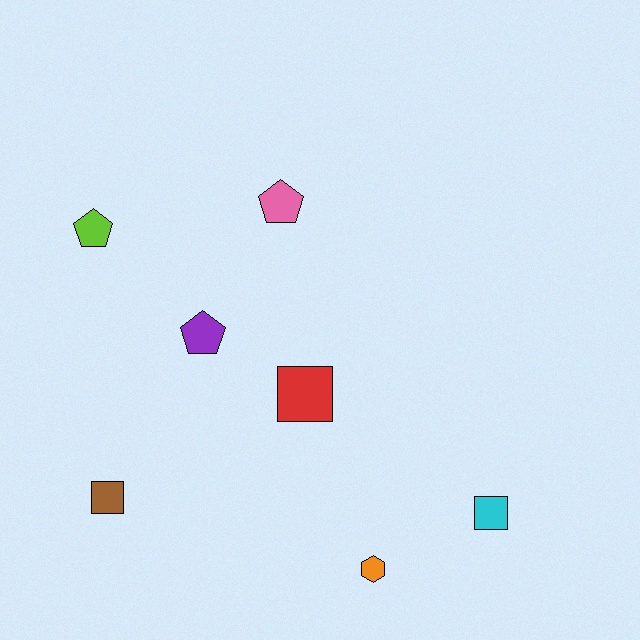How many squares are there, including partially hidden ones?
There are 3 squares.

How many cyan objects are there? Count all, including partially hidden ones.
There is 1 cyan object.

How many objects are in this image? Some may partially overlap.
There are 7 objects.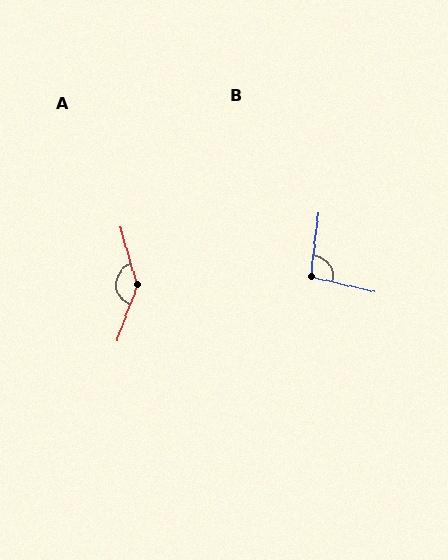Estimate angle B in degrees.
Approximately 96 degrees.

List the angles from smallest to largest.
B (96°), A (144°).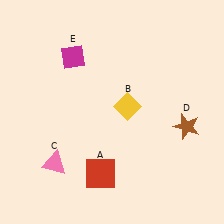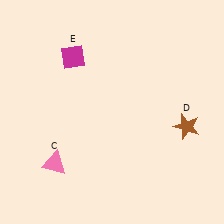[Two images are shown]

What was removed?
The red square (A), the yellow diamond (B) were removed in Image 2.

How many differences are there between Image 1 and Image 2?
There are 2 differences between the two images.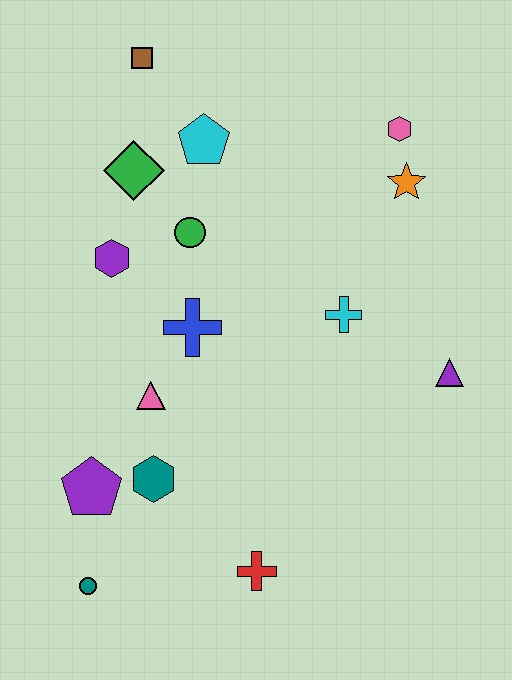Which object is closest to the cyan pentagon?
The green diamond is closest to the cyan pentagon.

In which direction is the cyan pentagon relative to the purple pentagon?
The cyan pentagon is above the purple pentagon.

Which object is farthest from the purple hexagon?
The purple triangle is farthest from the purple hexagon.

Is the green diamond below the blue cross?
No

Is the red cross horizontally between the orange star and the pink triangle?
Yes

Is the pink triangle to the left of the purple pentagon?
No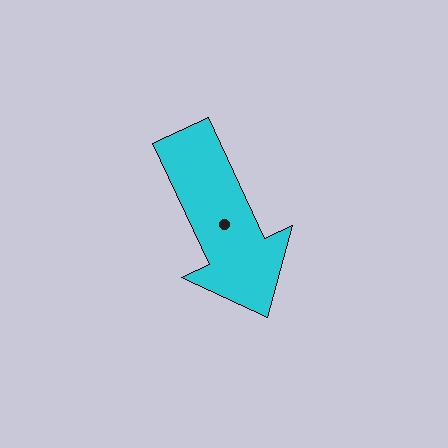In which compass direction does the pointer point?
Southeast.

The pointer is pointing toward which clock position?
Roughly 5 o'clock.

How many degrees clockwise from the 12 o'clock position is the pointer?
Approximately 155 degrees.